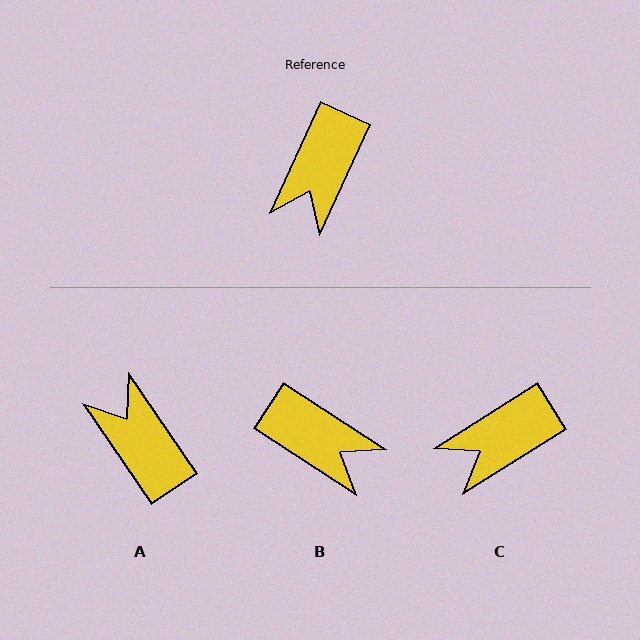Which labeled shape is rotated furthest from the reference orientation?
A, about 121 degrees away.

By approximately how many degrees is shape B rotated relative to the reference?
Approximately 81 degrees counter-clockwise.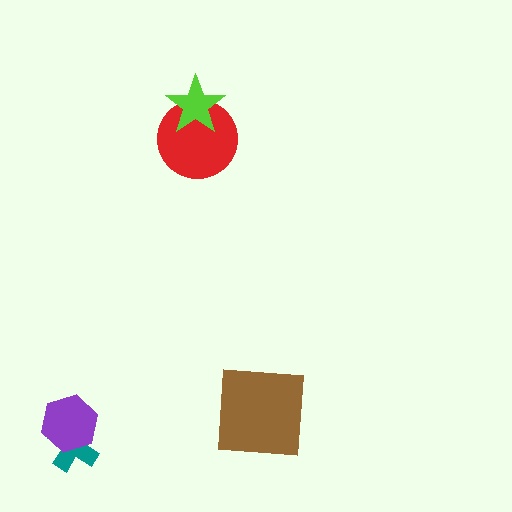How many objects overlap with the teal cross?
1 object overlaps with the teal cross.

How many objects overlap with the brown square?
0 objects overlap with the brown square.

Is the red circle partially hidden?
Yes, it is partially covered by another shape.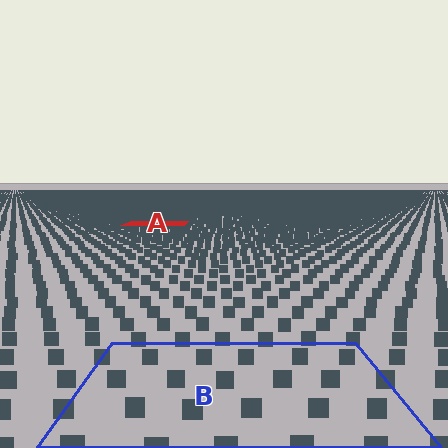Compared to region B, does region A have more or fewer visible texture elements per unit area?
Region A has more texture elements per unit area — they are packed more densely because it is farther away.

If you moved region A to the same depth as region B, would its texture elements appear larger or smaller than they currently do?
They would appear larger. At a closer depth, the same texture elements are projected at a bigger on-screen size.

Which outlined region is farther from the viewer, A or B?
Region A is farther from the viewer — the texture elements inside it appear smaller and more densely packed.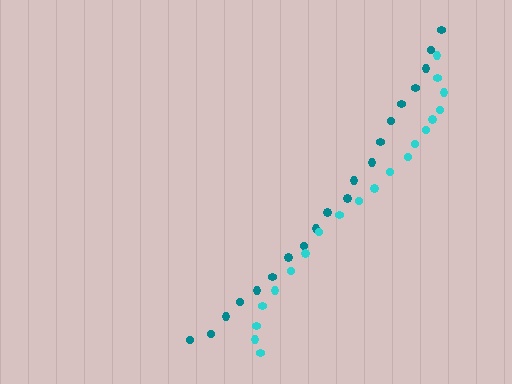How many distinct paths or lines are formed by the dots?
There are 2 distinct paths.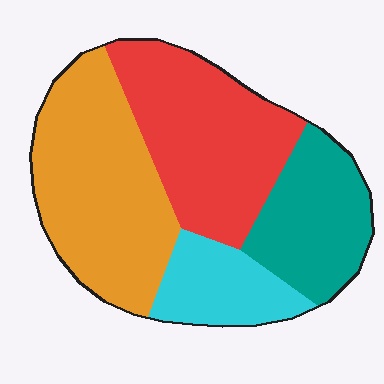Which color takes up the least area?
Cyan, at roughly 15%.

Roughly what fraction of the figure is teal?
Teal takes up between a sixth and a third of the figure.